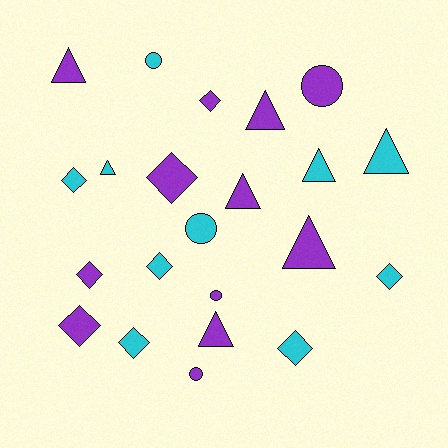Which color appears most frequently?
Purple, with 12 objects.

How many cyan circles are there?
There are 2 cyan circles.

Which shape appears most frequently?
Diamond, with 9 objects.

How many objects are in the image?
There are 22 objects.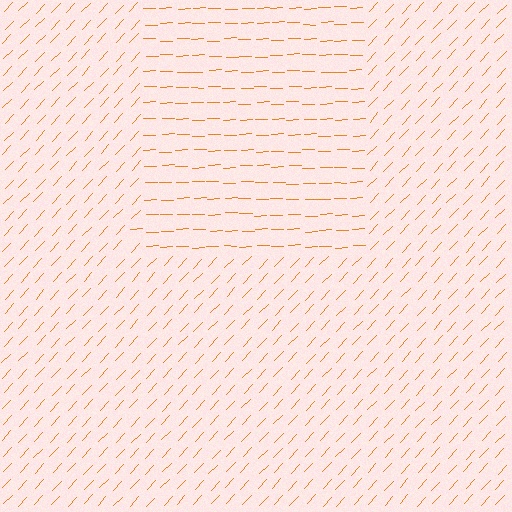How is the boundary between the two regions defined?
The boundary is defined purely by a change in line orientation (approximately 45 degrees difference). All lines are the same color and thickness.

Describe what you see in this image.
The image is filled with small orange line segments. A rectangle region in the image has lines oriented differently from the surrounding lines, creating a visible texture boundary.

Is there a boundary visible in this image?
Yes, there is a texture boundary formed by a change in line orientation.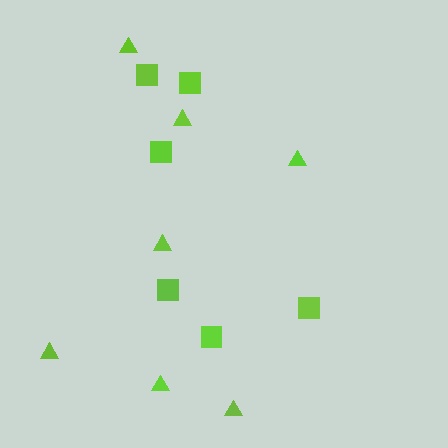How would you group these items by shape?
There are 2 groups: one group of squares (6) and one group of triangles (7).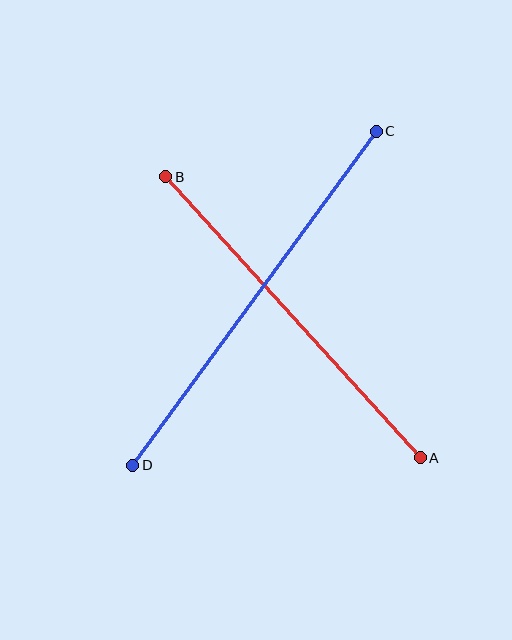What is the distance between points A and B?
The distance is approximately 379 pixels.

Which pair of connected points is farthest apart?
Points C and D are farthest apart.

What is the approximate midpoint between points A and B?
The midpoint is at approximately (293, 317) pixels.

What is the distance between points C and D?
The distance is approximately 413 pixels.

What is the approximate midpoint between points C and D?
The midpoint is at approximately (255, 298) pixels.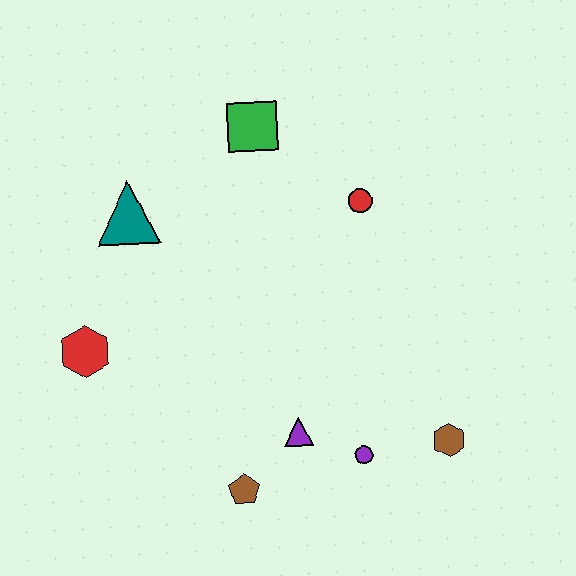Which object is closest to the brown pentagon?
The purple triangle is closest to the brown pentagon.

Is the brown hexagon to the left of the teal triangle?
No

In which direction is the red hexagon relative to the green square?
The red hexagon is below the green square.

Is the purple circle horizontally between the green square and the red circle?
Yes